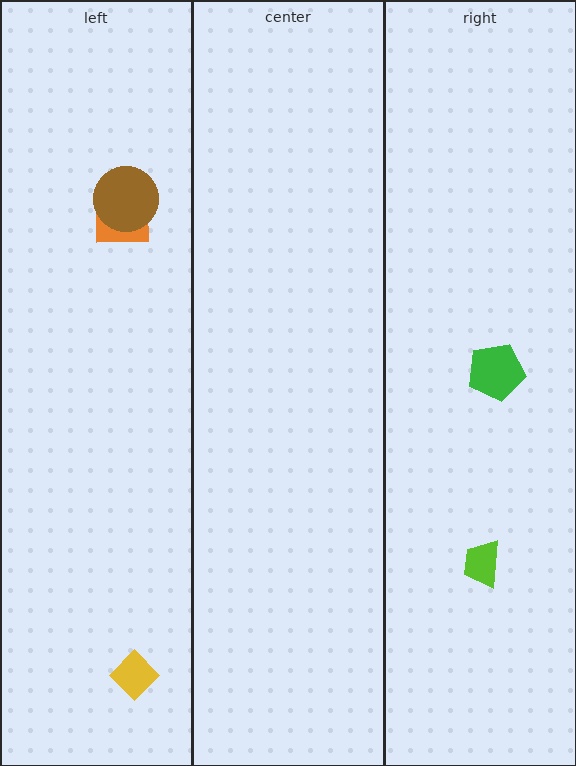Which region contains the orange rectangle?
The left region.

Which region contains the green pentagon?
The right region.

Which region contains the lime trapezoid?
The right region.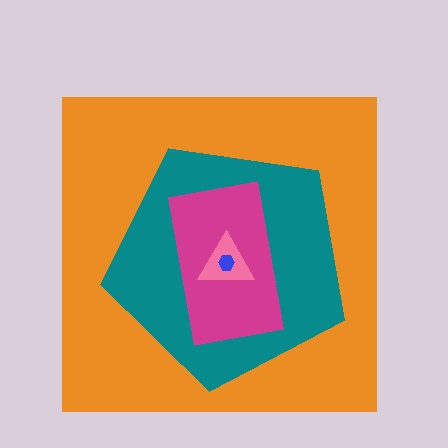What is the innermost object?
The blue hexagon.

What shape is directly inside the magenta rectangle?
The pink triangle.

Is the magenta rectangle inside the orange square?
Yes.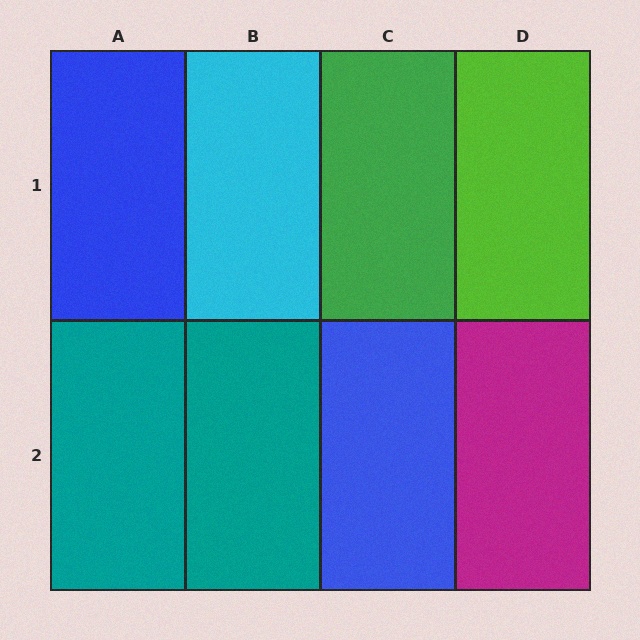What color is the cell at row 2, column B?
Teal.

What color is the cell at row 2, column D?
Magenta.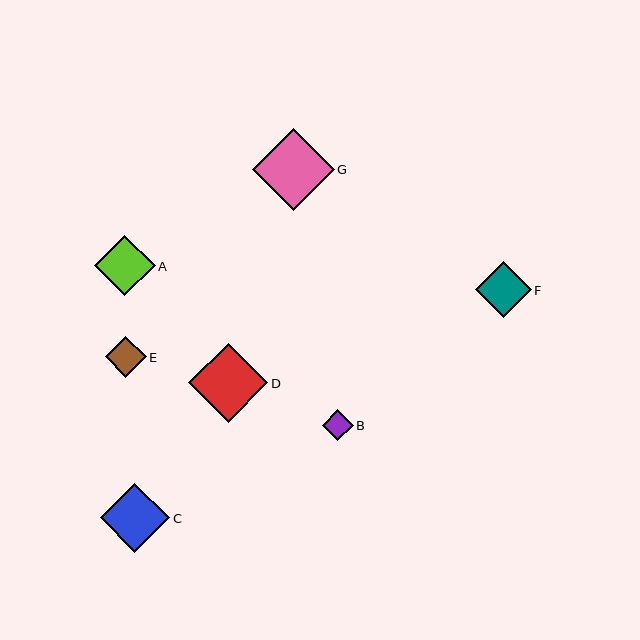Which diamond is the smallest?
Diamond B is the smallest with a size of approximately 31 pixels.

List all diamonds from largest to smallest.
From largest to smallest: G, D, C, A, F, E, B.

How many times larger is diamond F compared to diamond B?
Diamond F is approximately 1.8 times the size of diamond B.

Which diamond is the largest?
Diamond G is the largest with a size of approximately 82 pixels.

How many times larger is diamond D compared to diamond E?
Diamond D is approximately 1.9 times the size of diamond E.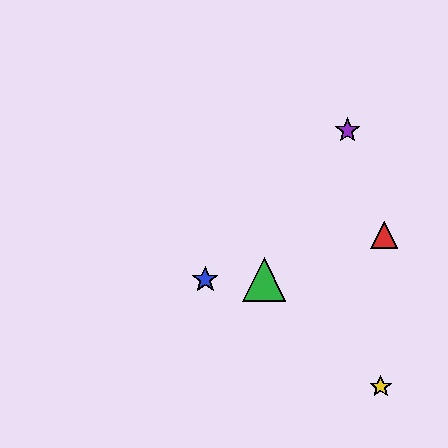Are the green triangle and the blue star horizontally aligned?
Yes, both are at y≈280.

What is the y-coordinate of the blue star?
The blue star is at y≈280.